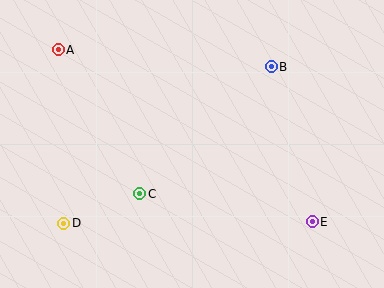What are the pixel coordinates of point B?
Point B is at (271, 67).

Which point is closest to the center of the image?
Point C at (140, 194) is closest to the center.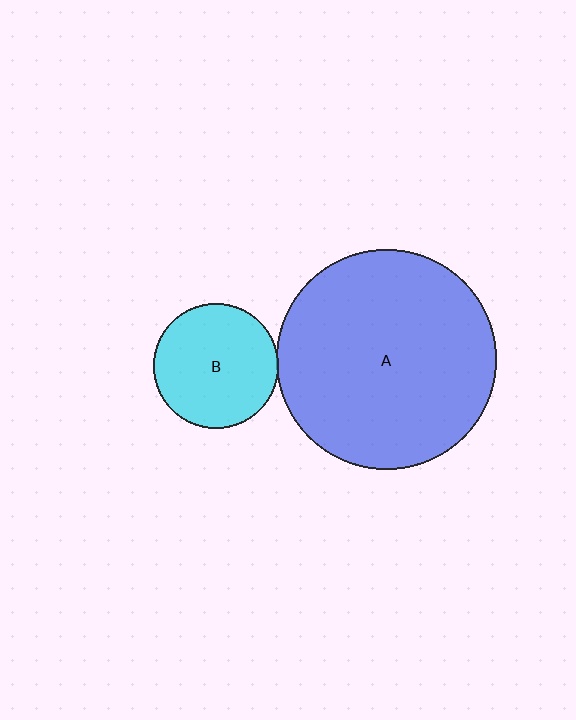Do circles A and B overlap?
Yes.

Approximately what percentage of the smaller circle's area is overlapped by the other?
Approximately 5%.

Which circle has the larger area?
Circle A (blue).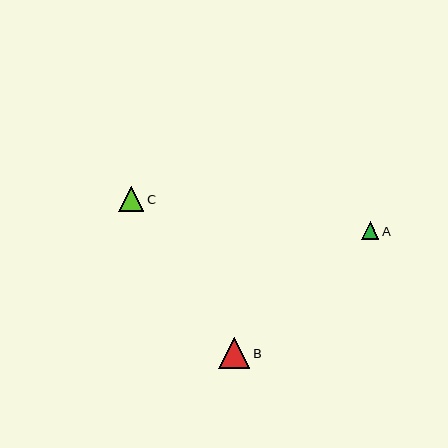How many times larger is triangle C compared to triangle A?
Triangle C is approximately 1.4 times the size of triangle A.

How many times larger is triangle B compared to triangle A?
Triangle B is approximately 1.8 times the size of triangle A.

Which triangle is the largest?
Triangle B is the largest with a size of approximately 31 pixels.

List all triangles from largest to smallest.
From largest to smallest: B, C, A.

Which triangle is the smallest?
Triangle A is the smallest with a size of approximately 18 pixels.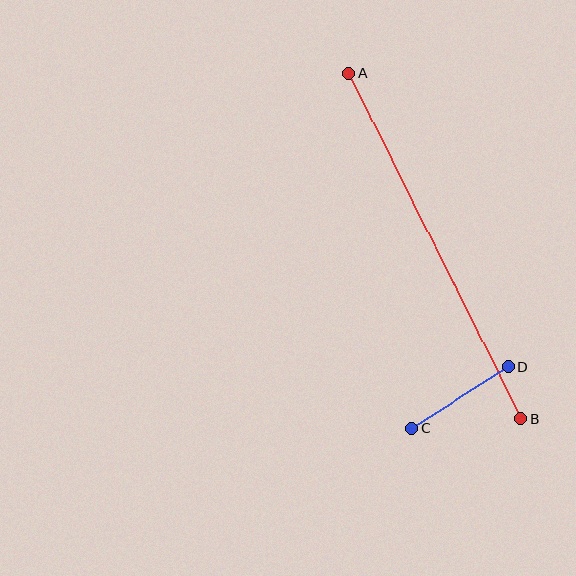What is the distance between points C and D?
The distance is approximately 114 pixels.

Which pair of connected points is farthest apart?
Points A and B are farthest apart.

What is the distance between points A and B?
The distance is approximately 385 pixels.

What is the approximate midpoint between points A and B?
The midpoint is at approximately (435, 246) pixels.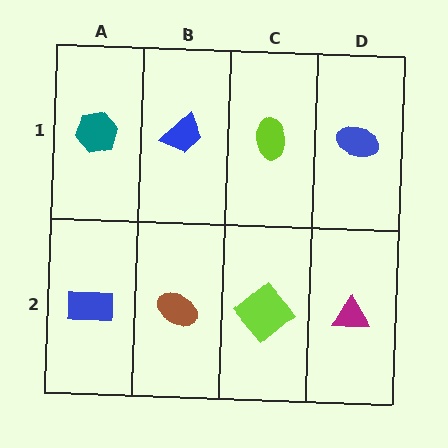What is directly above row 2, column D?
A blue ellipse.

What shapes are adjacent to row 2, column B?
A blue trapezoid (row 1, column B), a blue rectangle (row 2, column A), a lime diamond (row 2, column C).